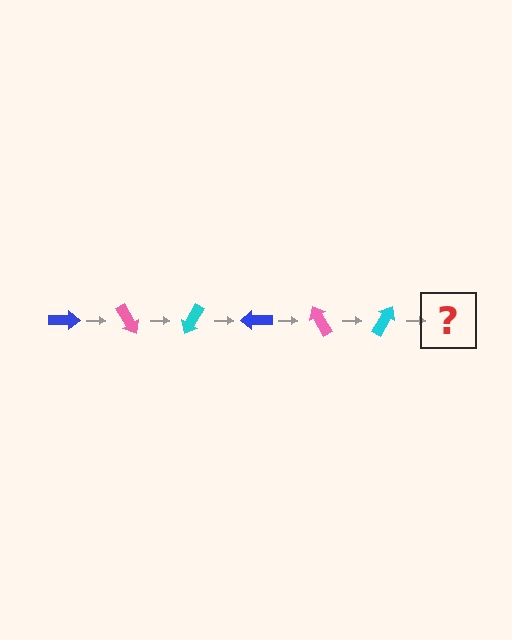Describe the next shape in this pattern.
It should be a blue arrow, rotated 360 degrees from the start.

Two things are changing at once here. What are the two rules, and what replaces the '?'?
The two rules are that it rotates 60 degrees each step and the color cycles through blue, pink, and cyan. The '?' should be a blue arrow, rotated 360 degrees from the start.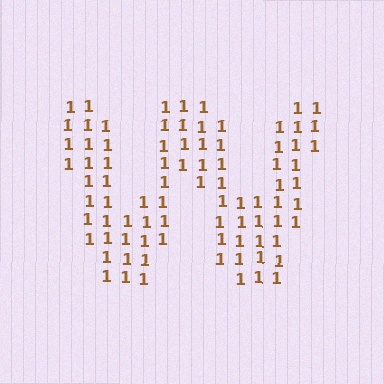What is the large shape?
The large shape is the letter W.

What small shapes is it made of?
It is made of small digit 1's.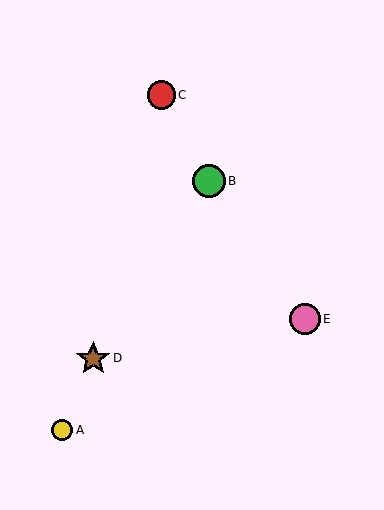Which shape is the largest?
The brown star (labeled D) is the largest.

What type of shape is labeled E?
Shape E is a pink circle.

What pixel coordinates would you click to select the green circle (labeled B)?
Click at (209, 181) to select the green circle B.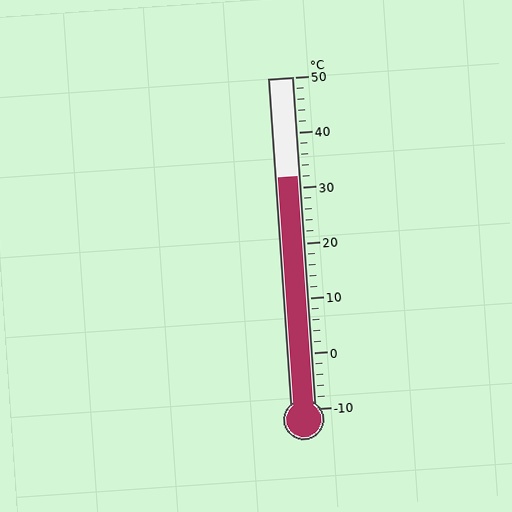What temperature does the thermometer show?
The thermometer shows approximately 32°C.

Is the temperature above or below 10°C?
The temperature is above 10°C.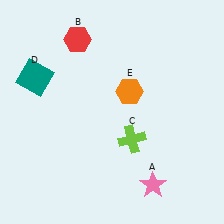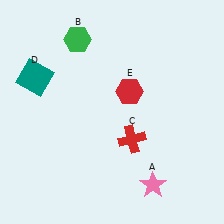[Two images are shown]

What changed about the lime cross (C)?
In Image 1, C is lime. In Image 2, it changed to red.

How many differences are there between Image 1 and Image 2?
There are 3 differences between the two images.